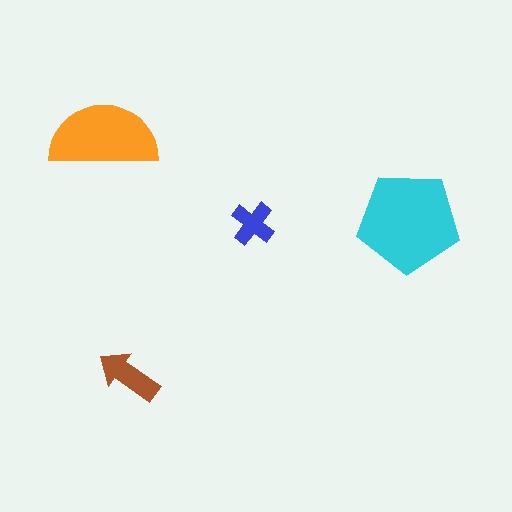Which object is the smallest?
The blue cross.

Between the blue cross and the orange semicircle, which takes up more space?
The orange semicircle.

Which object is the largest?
The cyan pentagon.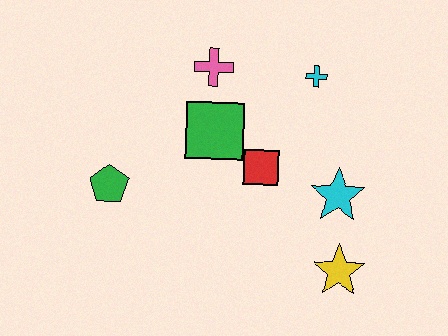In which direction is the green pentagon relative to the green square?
The green pentagon is to the left of the green square.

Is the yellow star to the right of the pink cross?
Yes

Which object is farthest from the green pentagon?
The yellow star is farthest from the green pentagon.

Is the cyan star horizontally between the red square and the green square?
No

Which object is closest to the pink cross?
The green square is closest to the pink cross.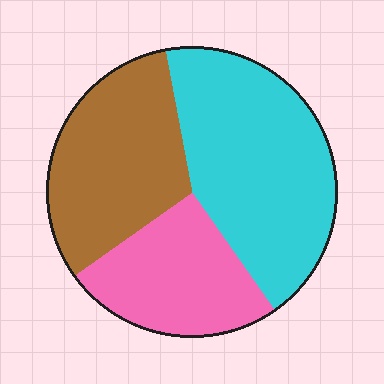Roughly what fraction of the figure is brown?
Brown covers 32% of the figure.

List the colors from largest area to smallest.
From largest to smallest: cyan, brown, pink.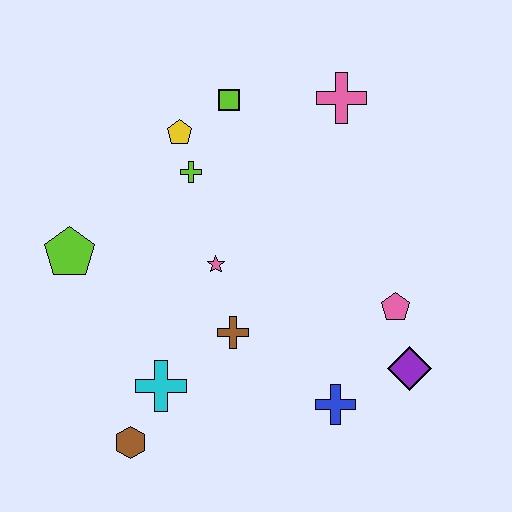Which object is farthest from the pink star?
The purple diamond is farthest from the pink star.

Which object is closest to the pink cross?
The lime square is closest to the pink cross.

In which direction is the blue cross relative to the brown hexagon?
The blue cross is to the right of the brown hexagon.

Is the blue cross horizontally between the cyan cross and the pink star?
No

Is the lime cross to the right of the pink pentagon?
No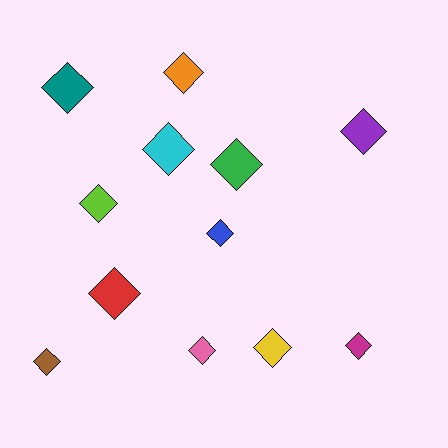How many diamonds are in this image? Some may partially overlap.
There are 12 diamonds.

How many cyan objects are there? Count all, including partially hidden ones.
There is 1 cyan object.